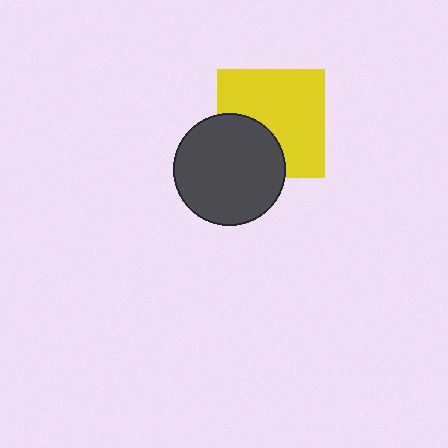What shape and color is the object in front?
The object in front is a dark gray circle.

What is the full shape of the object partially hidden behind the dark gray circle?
The partially hidden object is a yellow square.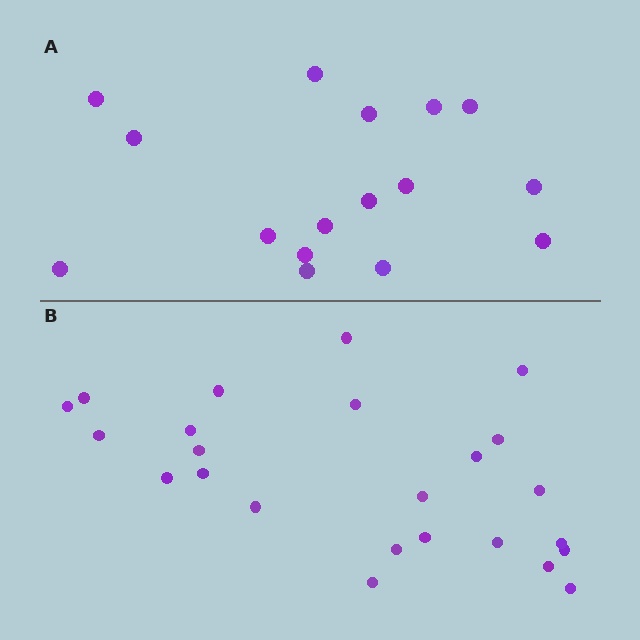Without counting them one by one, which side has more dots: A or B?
Region B (the bottom region) has more dots.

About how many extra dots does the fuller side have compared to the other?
Region B has roughly 8 or so more dots than region A.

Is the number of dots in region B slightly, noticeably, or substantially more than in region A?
Region B has substantially more. The ratio is roughly 1.5 to 1.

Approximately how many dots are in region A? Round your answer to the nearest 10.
About 20 dots. (The exact count is 16, which rounds to 20.)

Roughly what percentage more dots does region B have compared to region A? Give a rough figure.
About 50% more.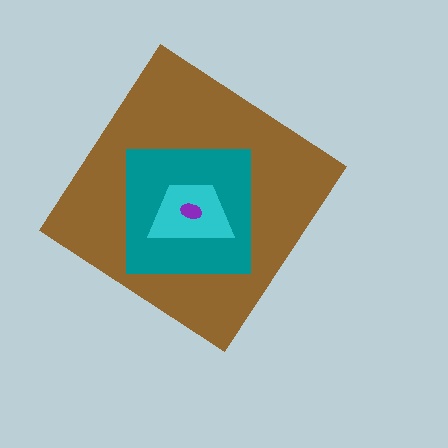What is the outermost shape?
The brown diamond.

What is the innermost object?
The purple ellipse.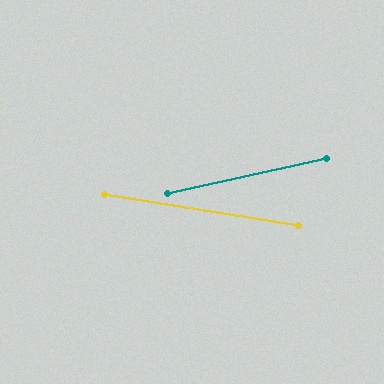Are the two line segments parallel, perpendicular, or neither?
Neither parallel nor perpendicular — they differ by about 21°.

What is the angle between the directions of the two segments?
Approximately 21 degrees.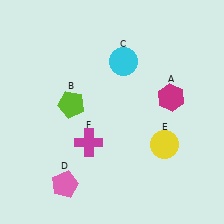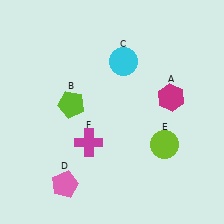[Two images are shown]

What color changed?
The circle (E) changed from yellow in Image 1 to lime in Image 2.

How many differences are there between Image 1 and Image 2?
There is 1 difference between the two images.